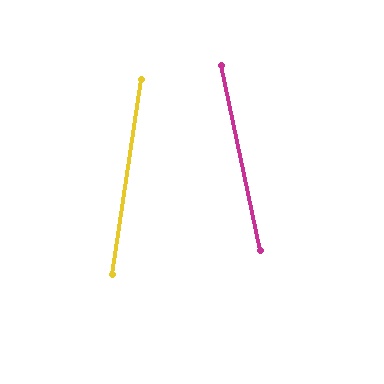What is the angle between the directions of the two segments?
Approximately 20 degrees.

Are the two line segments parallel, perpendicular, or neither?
Neither parallel nor perpendicular — they differ by about 20°.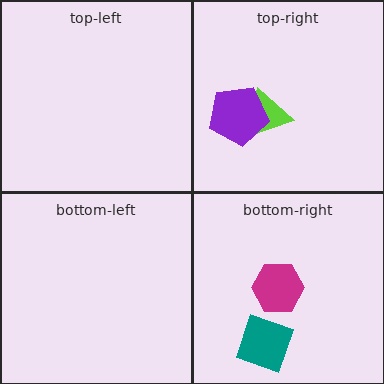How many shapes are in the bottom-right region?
2.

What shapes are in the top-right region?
The lime triangle, the purple pentagon.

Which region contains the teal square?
The bottom-right region.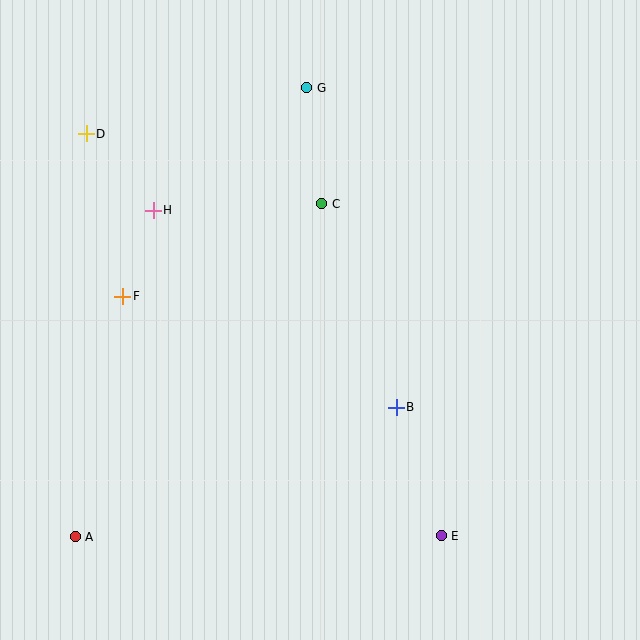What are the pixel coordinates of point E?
Point E is at (441, 536).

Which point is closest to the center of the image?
Point B at (396, 407) is closest to the center.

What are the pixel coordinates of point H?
Point H is at (153, 210).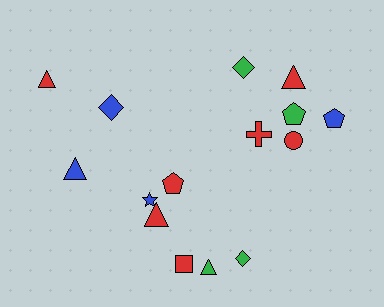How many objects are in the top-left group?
There are 3 objects.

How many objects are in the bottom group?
There are 6 objects.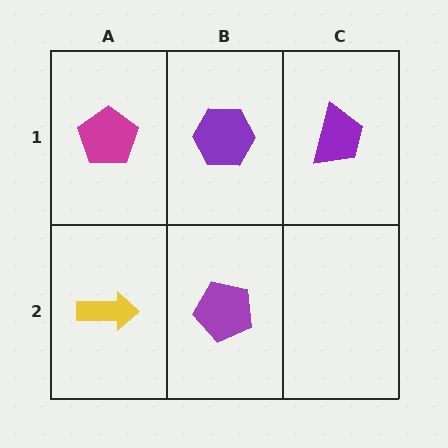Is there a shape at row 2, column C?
No, that cell is empty.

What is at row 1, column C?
A purple trapezoid.